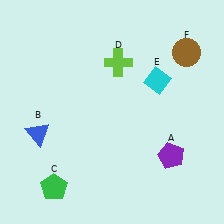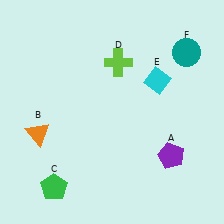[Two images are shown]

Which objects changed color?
B changed from blue to orange. F changed from brown to teal.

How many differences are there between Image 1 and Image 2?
There are 2 differences between the two images.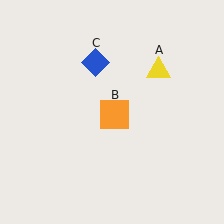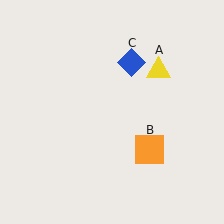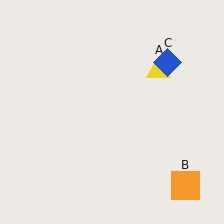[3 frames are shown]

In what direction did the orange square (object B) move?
The orange square (object B) moved down and to the right.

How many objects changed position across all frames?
2 objects changed position: orange square (object B), blue diamond (object C).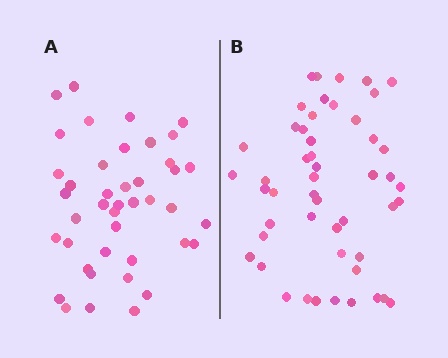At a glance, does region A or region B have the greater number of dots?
Region B (the right region) has more dots.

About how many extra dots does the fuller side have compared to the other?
Region B has roughly 8 or so more dots than region A.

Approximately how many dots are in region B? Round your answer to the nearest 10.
About 50 dots.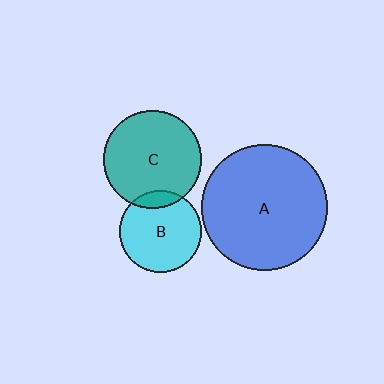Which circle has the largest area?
Circle A (blue).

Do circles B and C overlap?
Yes.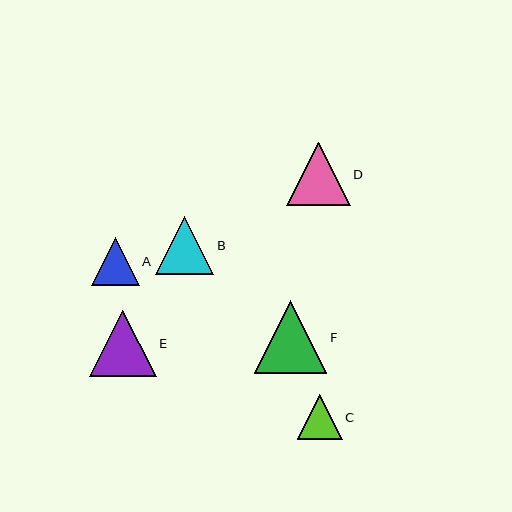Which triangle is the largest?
Triangle F is the largest with a size of approximately 73 pixels.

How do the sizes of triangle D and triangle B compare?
Triangle D and triangle B are approximately the same size.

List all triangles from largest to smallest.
From largest to smallest: F, E, D, B, A, C.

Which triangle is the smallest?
Triangle C is the smallest with a size of approximately 45 pixels.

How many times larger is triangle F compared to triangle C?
Triangle F is approximately 1.6 times the size of triangle C.